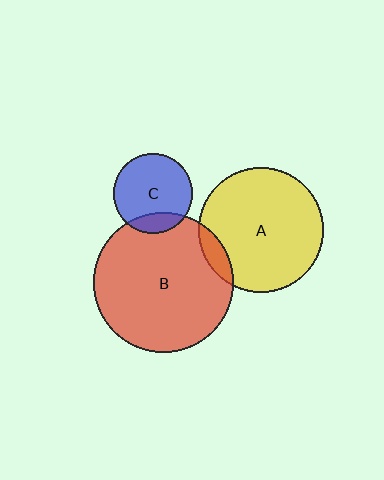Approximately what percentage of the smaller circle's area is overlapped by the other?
Approximately 15%.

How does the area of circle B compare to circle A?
Approximately 1.3 times.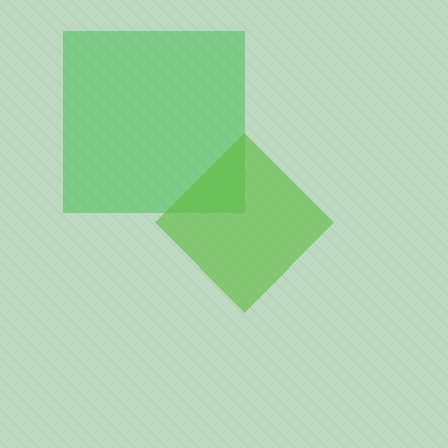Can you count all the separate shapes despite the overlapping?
Yes, there are 2 separate shapes.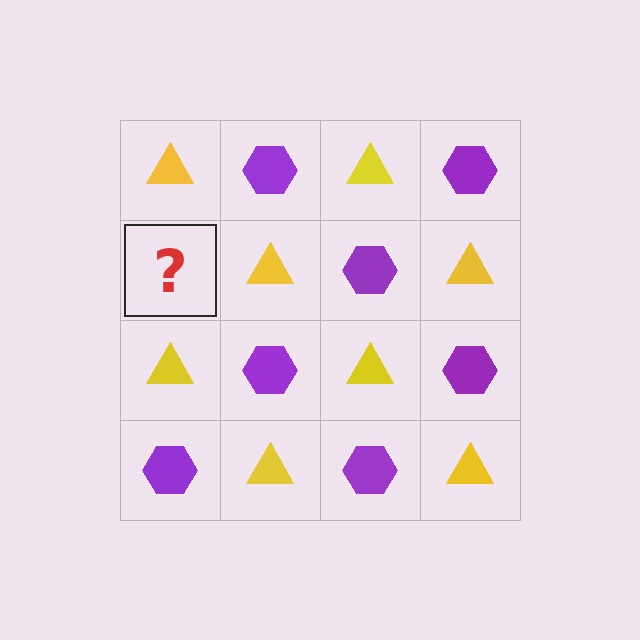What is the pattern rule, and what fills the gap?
The rule is that it alternates yellow triangle and purple hexagon in a checkerboard pattern. The gap should be filled with a purple hexagon.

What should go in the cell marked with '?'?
The missing cell should contain a purple hexagon.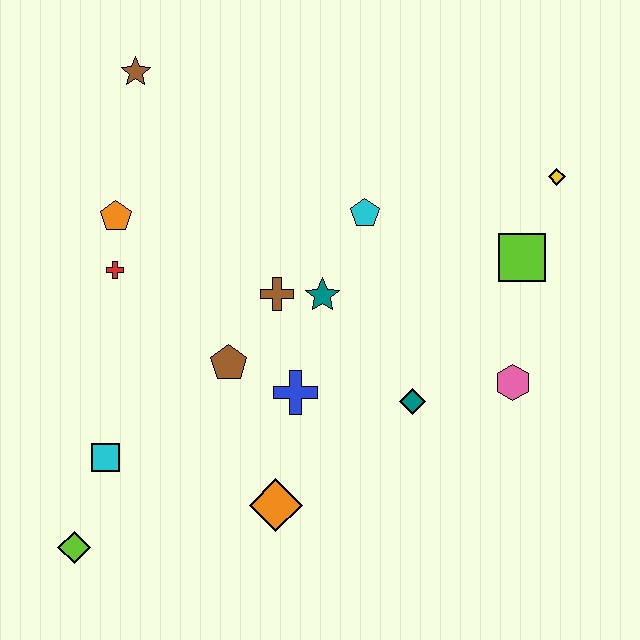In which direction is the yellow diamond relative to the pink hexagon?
The yellow diamond is above the pink hexagon.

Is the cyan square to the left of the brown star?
Yes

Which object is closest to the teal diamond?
The pink hexagon is closest to the teal diamond.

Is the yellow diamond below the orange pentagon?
No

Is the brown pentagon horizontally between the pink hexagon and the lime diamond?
Yes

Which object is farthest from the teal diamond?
The brown star is farthest from the teal diamond.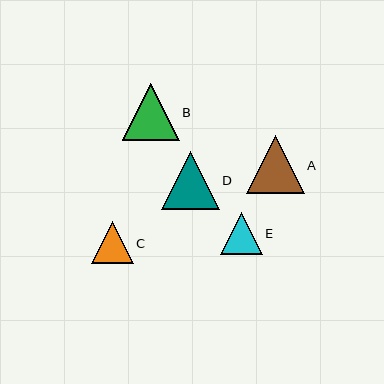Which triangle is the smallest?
Triangle E is the smallest with a size of approximately 42 pixels.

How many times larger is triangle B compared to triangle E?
Triangle B is approximately 1.4 times the size of triangle E.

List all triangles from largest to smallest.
From largest to smallest: D, A, B, C, E.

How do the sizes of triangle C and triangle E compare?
Triangle C and triangle E are approximately the same size.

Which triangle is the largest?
Triangle D is the largest with a size of approximately 58 pixels.